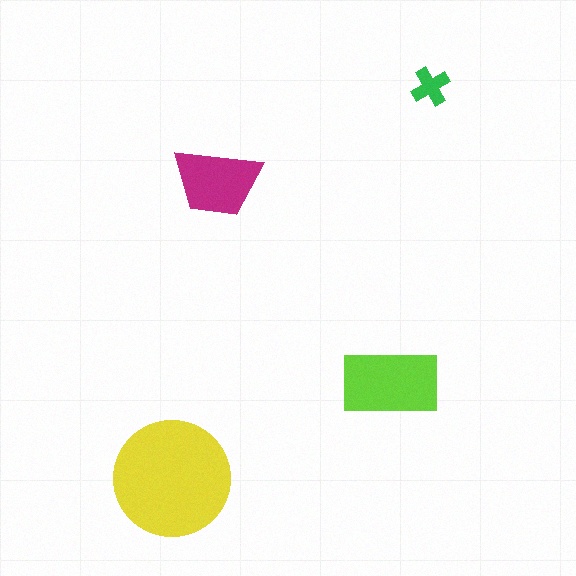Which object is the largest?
The yellow circle.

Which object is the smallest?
The green cross.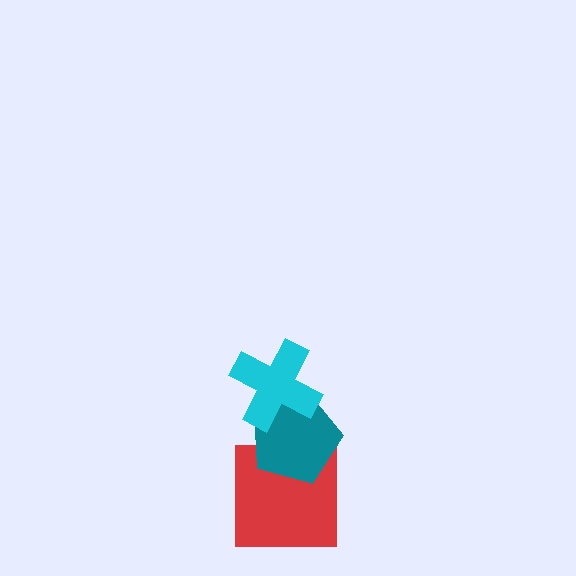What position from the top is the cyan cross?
The cyan cross is 1st from the top.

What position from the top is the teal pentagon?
The teal pentagon is 2nd from the top.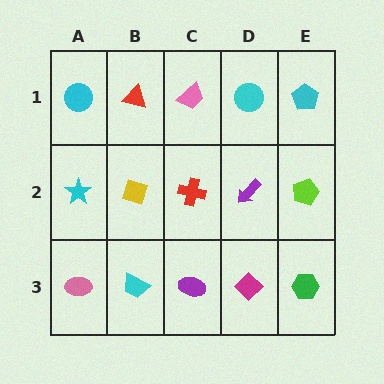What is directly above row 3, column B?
A yellow diamond.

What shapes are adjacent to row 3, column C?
A red cross (row 2, column C), a cyan trapezoid (row 3, column B), a magenta diamond (row 3, column D).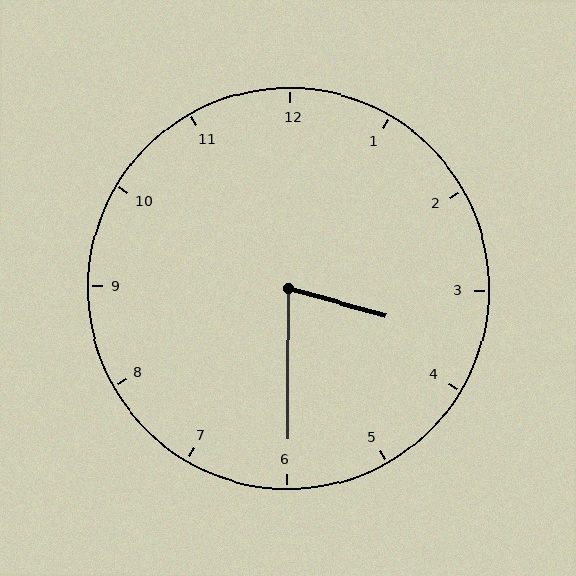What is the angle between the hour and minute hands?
Approximately 75 degrees.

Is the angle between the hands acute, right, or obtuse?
It is acute.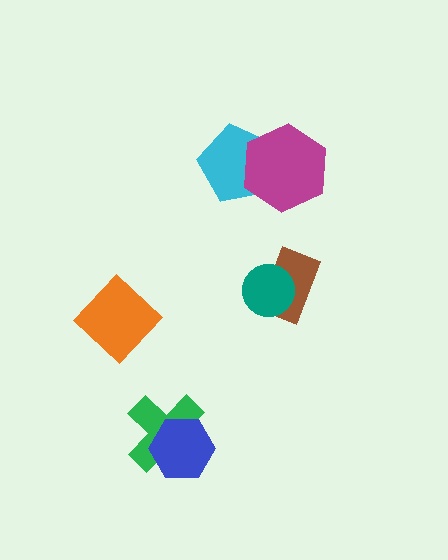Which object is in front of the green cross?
The blue hexagon is in front of the green cross.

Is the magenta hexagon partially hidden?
No, no other shape covers it.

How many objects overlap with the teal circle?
1 object overlaps with the teal circle.